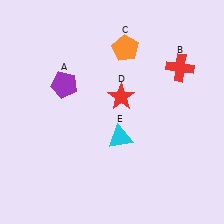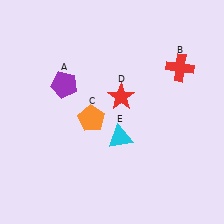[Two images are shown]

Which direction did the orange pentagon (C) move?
The orange pentagon (C) moved down.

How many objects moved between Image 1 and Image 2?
1 object moved between the two images.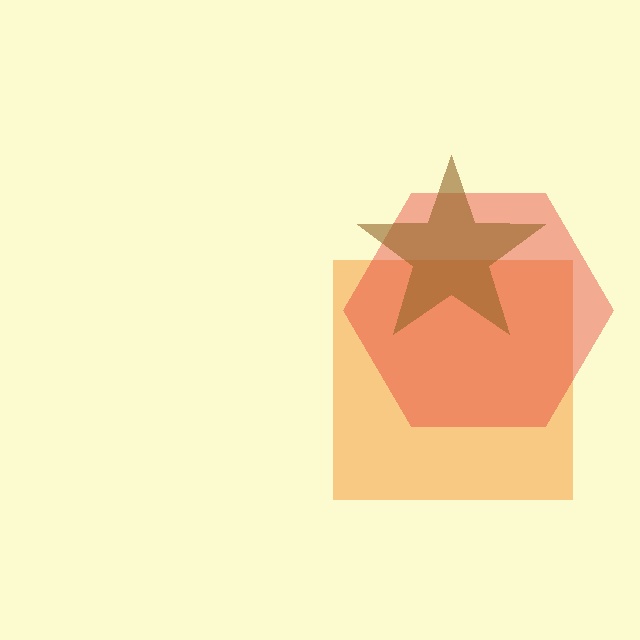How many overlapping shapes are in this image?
There are 3 overlapping shapes in the image.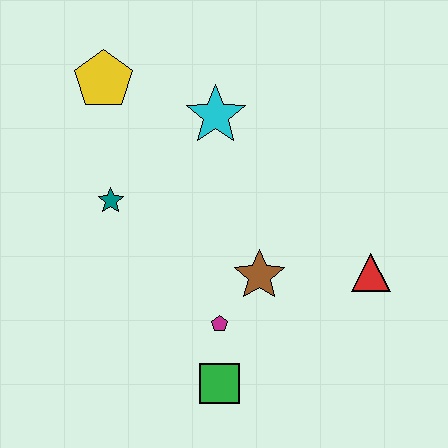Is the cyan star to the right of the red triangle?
No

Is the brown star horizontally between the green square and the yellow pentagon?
No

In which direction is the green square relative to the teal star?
The green square is below the teal star.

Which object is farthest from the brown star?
The yellow pentagon is farthest from the brown star.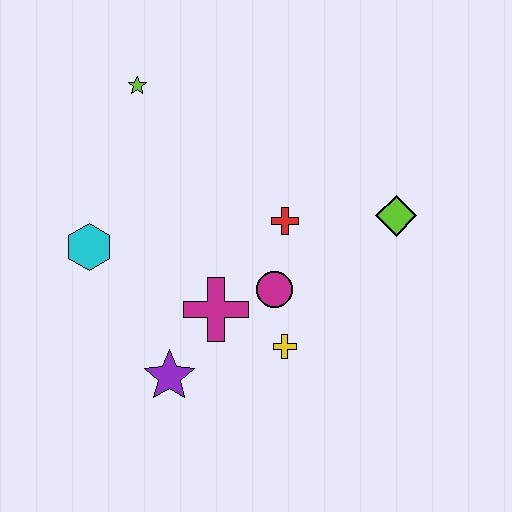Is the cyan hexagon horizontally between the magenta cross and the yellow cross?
No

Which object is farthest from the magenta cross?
The lime star is farthest from the magenta cross.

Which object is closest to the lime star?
The cyan hexagon is closest to the lime star.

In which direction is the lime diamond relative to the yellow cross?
The lime diamond is above the yellow cross.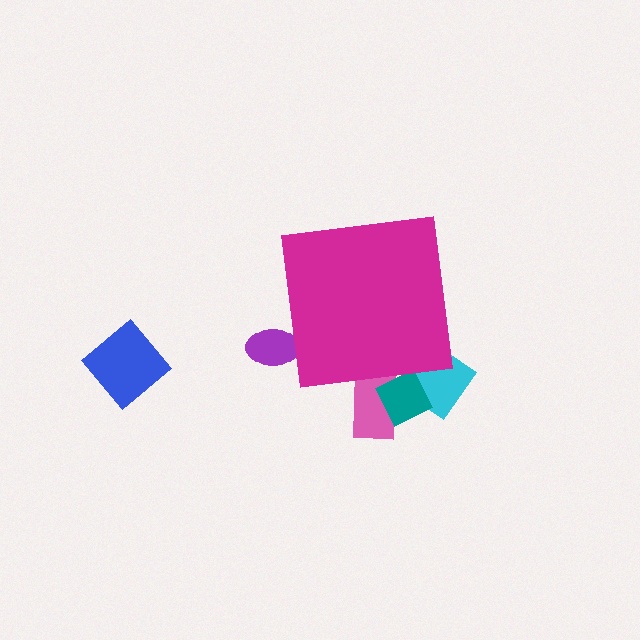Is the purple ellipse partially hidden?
Yes, the purple ellipse is partially hidden behind the magenta square.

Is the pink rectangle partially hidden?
Yes, the pink rectangle is partially hidden behind the magenta square.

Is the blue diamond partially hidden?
No, the blue diamond is fully visible.